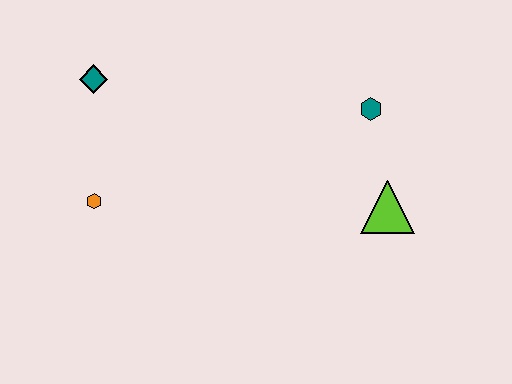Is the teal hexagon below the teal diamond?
Yes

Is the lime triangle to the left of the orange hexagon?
No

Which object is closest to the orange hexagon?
The teal diamond is closest to the orange hexagon.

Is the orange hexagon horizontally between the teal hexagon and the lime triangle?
No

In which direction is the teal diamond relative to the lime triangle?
The teal diamond is to the left of the lime triangle.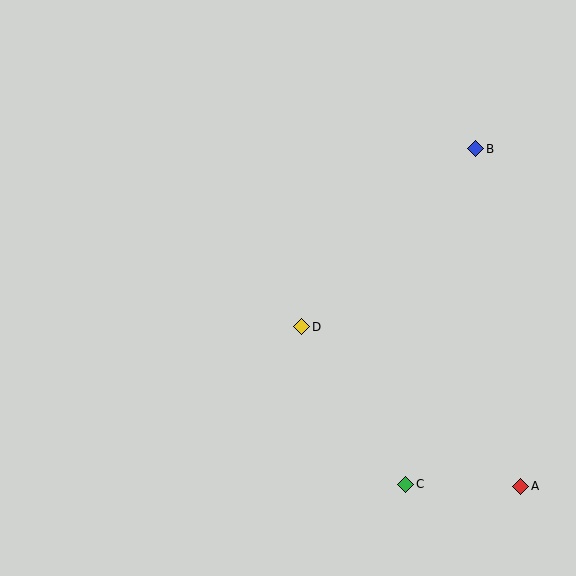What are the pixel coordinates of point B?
Point B is at (476, 149).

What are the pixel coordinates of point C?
Point C is at (406, 484).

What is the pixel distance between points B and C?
The distance between B and C is 343 pixels.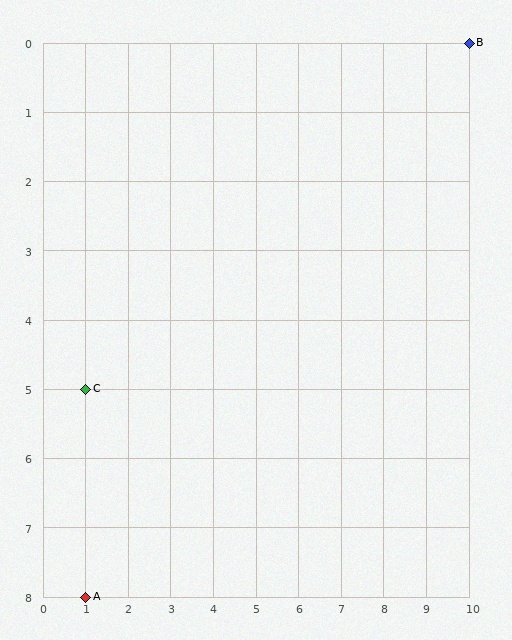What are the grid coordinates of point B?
Point B is at grid coordinates (10, 0).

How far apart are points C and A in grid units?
Points C and A are 3 rows apart.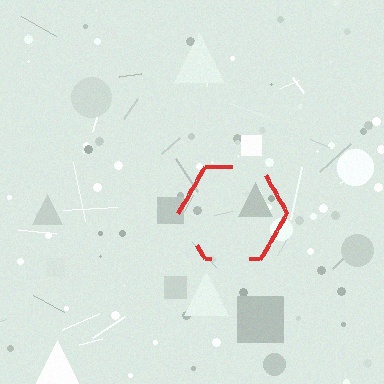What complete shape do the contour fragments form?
The contour fragments form a hexagon.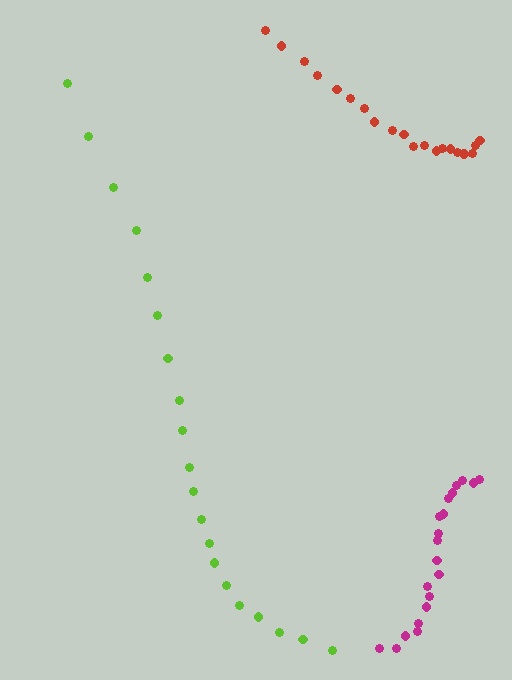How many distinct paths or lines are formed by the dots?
There are 3 distinct paths.